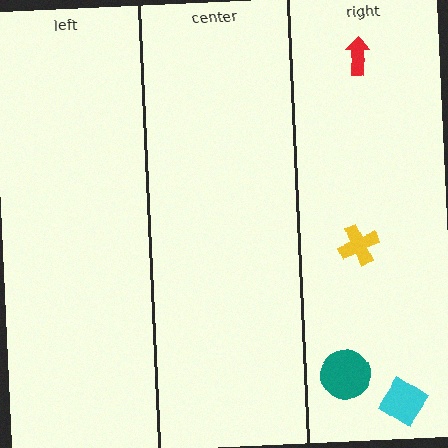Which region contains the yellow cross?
The right region.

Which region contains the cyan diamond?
The right region.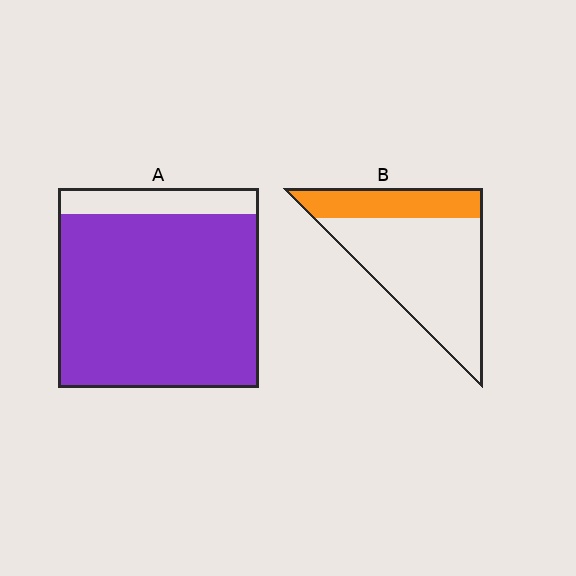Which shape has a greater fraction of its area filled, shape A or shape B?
Shape A.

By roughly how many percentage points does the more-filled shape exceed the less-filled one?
By roughly 60 percentage points (A over B).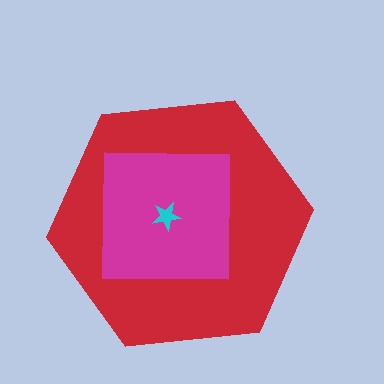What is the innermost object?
The cyan star.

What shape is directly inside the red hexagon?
The magenta square.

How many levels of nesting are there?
3.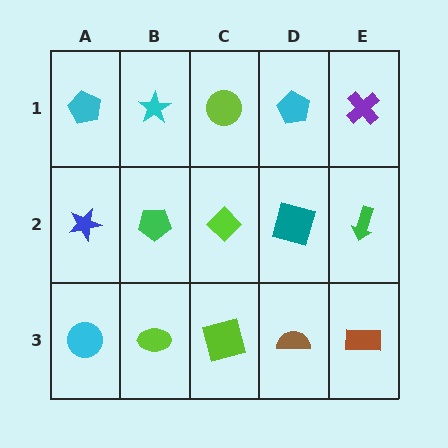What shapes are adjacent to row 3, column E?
A green arrow (row 2, column E), a brown semicircle (row 3, column D).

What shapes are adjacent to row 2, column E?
A purple cross (row 1, column E), a brown rectangle (row 3, column E), a teal square (row 2, column D).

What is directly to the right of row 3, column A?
A lime ellipse.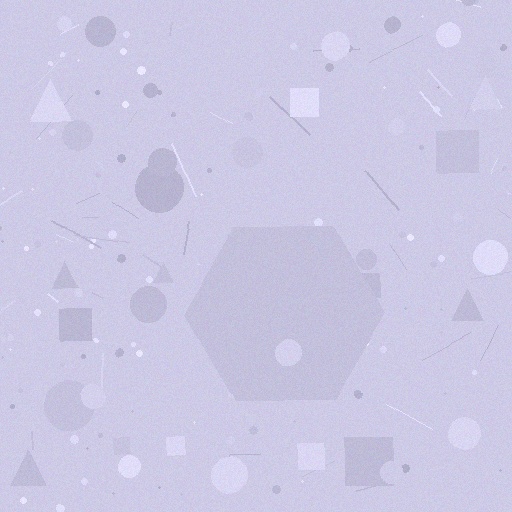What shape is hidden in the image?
A hexagon is hidden in the image.